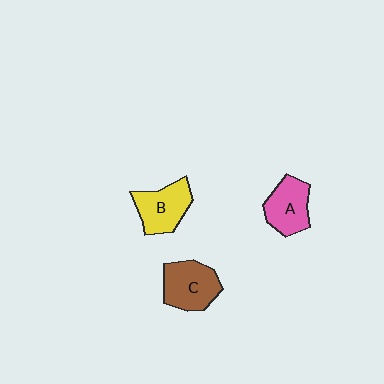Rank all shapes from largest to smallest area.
From largest to smallest: C (brown), B (yellow), A (pink).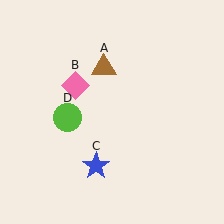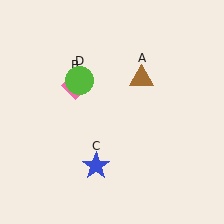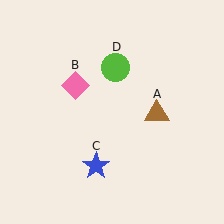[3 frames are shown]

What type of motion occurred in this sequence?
The brown triangle (object A), lime circle (object D) rotated clockwise around the center of the scene.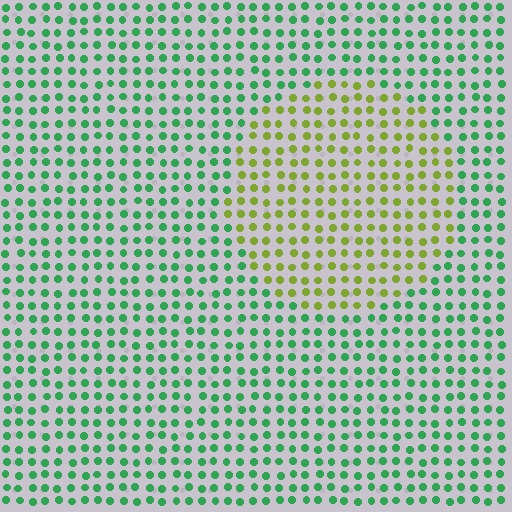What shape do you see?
I see a circle.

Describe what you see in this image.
The image is filled with small green elements in a uniform arrangement. A circle-shaped region is visible where the elements are tinted to a slightly different hue, forming a subtle color boundary.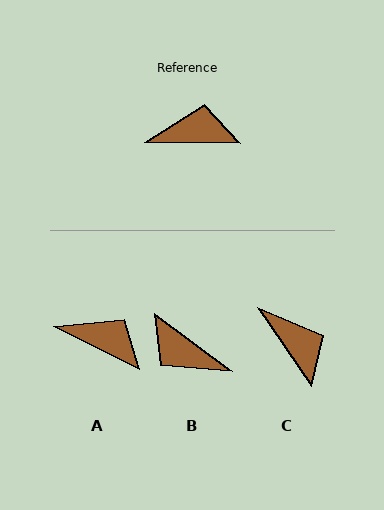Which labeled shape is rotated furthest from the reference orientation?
B, about 143 degrees away.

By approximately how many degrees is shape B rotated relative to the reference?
Approximately 143 degrees counter-clockwise.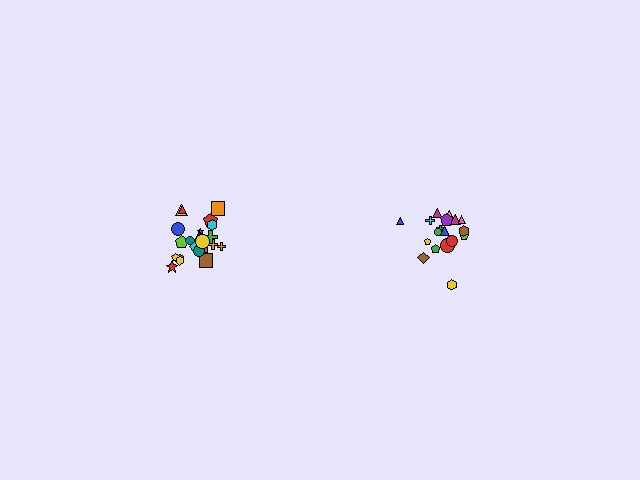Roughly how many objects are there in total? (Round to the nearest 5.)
Roughly 40 objects in total.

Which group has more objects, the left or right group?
The left group.